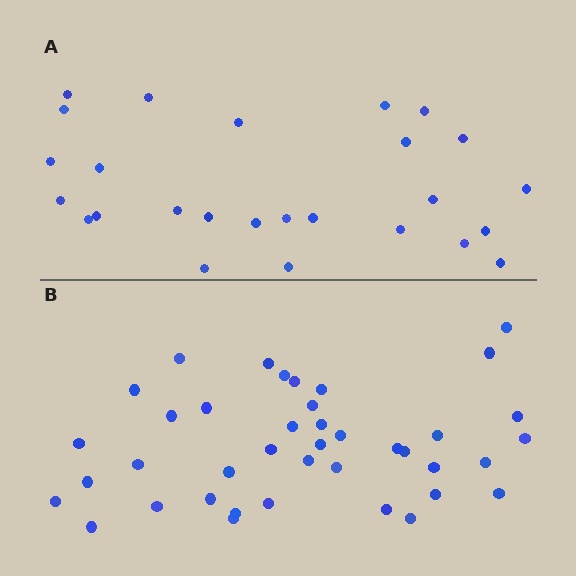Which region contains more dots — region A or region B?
Region B (the bottom region) has more dots.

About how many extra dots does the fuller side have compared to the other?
Region B has approximately 15 more dots than region A.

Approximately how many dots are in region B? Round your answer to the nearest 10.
About 40 dots.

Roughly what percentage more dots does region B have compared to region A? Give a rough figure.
About 55% more.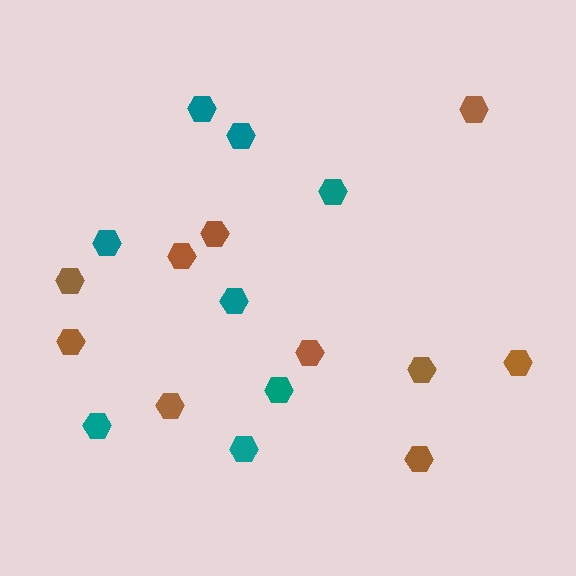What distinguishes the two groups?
There are 2 groups: one group of teal hexagons (8) and one group of brown hexagons (10).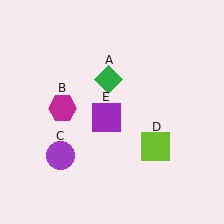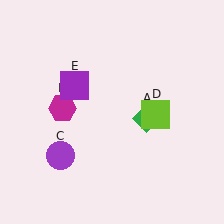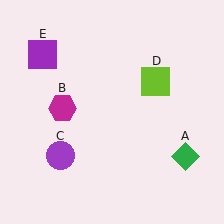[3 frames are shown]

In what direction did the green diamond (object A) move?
The green diamond (object A) moved down and to the right.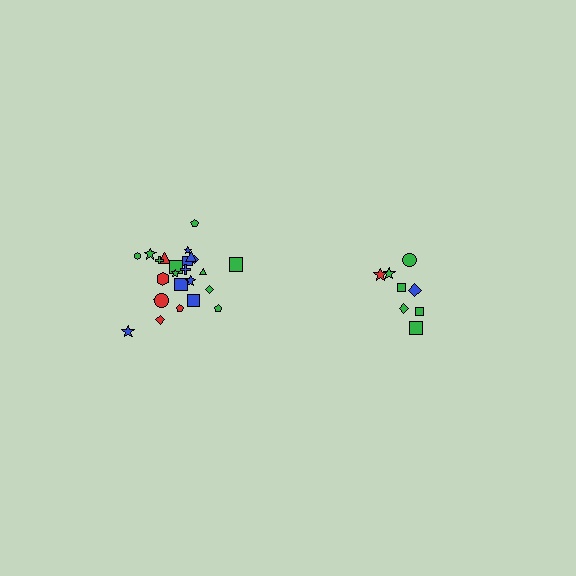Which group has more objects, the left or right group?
The left group.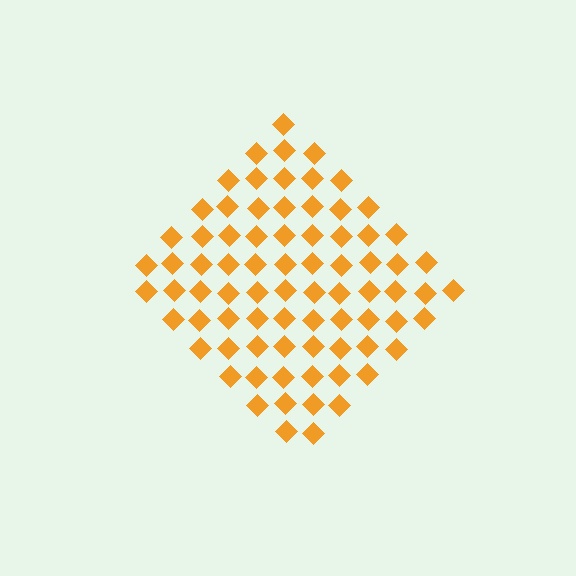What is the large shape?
The large shape is a diamond.